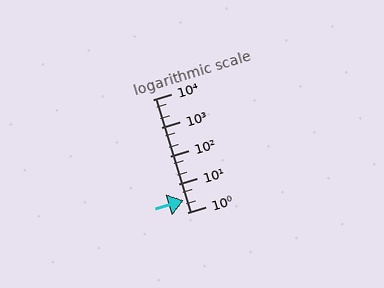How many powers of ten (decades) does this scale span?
The scale spans 4 decades, from 1 to 10000.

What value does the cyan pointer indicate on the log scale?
The pointer indicates approximately 2.6.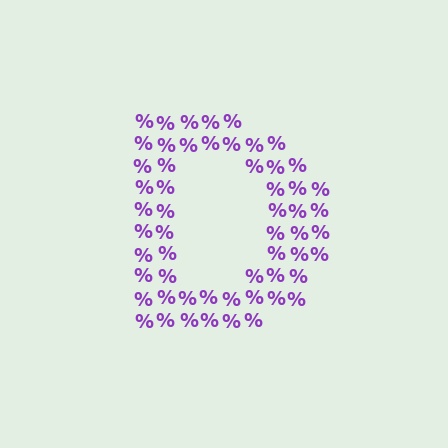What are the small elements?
The small elements are percent signs.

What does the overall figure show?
The overall figure shows the letter D.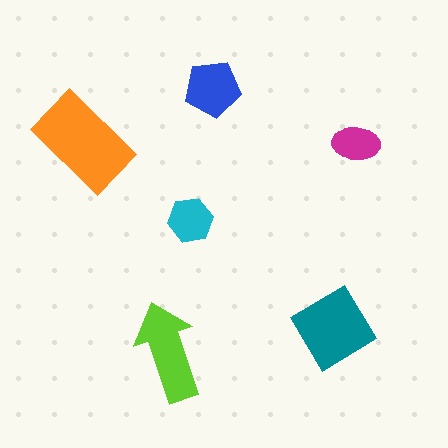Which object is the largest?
The orange rectangle.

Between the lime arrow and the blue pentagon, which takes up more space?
The lime arrow.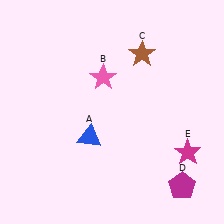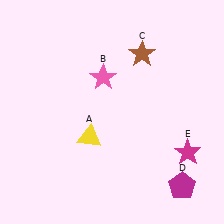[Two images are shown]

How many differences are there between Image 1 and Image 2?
There is 1 difference between the two images.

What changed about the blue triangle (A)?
In Image 1, A is blue. In Image 2, it changed to yellow.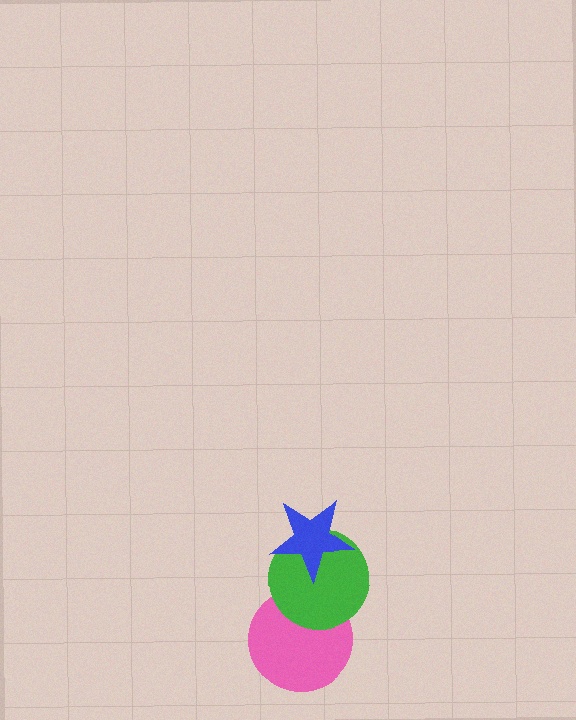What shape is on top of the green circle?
The blue star is on top of the green circle.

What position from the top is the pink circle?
The pink circle is 3rd from the top.